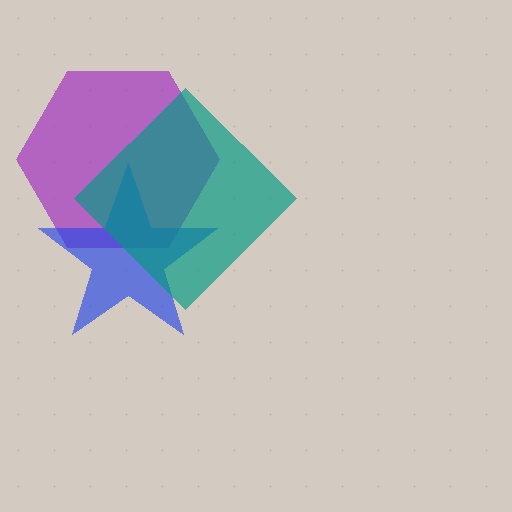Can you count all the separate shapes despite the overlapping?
Yes, there are 3 separate shapes.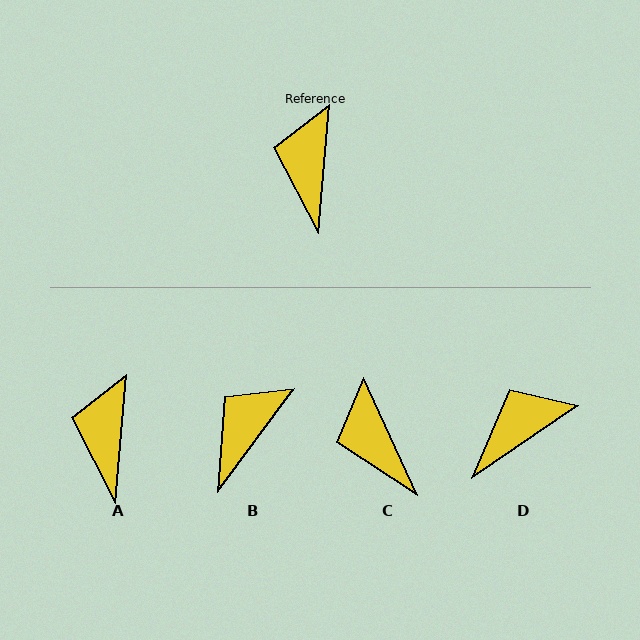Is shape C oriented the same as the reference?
No, it is off by about 29 degrees.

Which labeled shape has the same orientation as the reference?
A.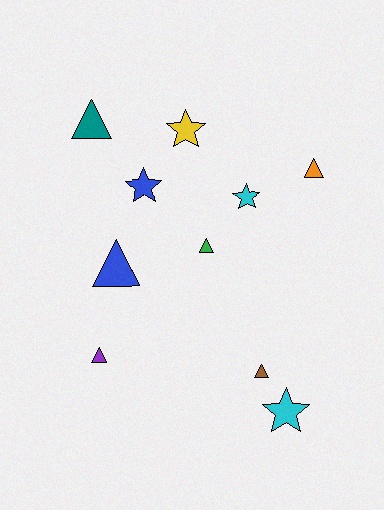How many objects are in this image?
There are 10 objects.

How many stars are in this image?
There are 4 stars.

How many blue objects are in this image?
There are 2 blue objects.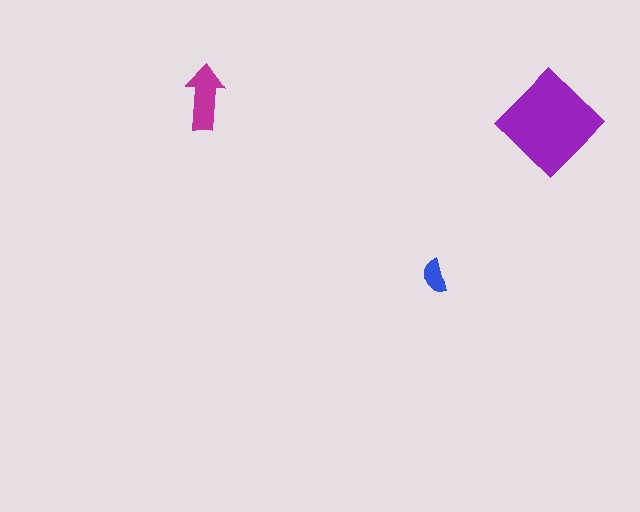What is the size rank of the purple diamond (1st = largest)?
1st.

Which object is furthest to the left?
The magenta arrow is leftmost.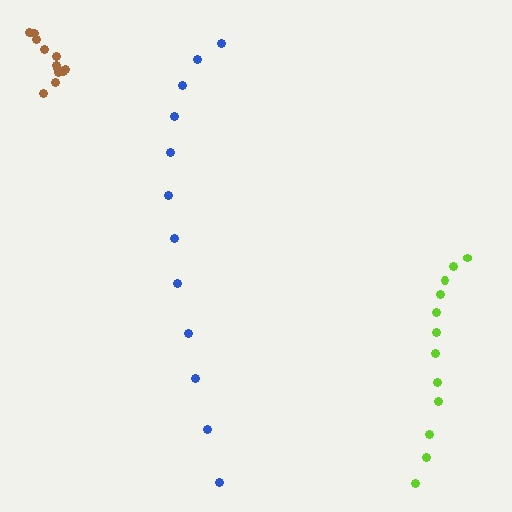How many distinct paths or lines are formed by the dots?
There are 3 distinct paths.